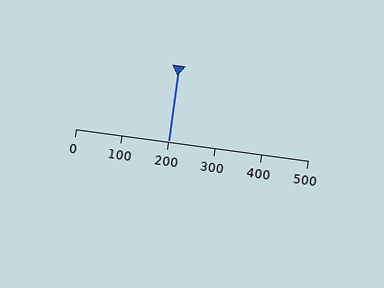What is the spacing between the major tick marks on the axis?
The major ticks are spaced 100 apart.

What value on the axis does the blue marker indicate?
The marker indicates approximately 200.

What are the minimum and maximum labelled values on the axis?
The axis runs from 0 to 500.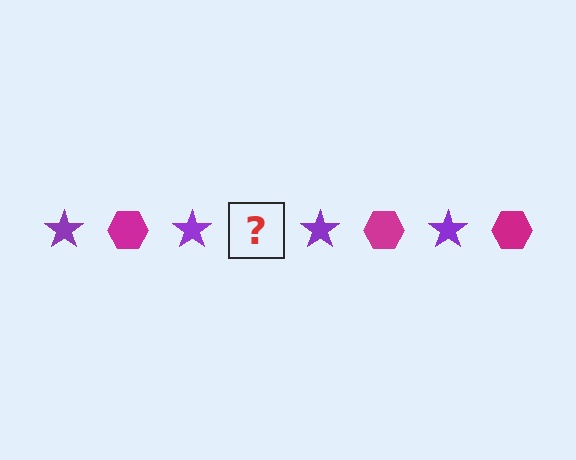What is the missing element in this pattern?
The missing element is a magenta hexagon.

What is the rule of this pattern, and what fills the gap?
The rule is that the pattern alternates between purple star and magenta hexagon. The gap should be filled with a magenta hexagon.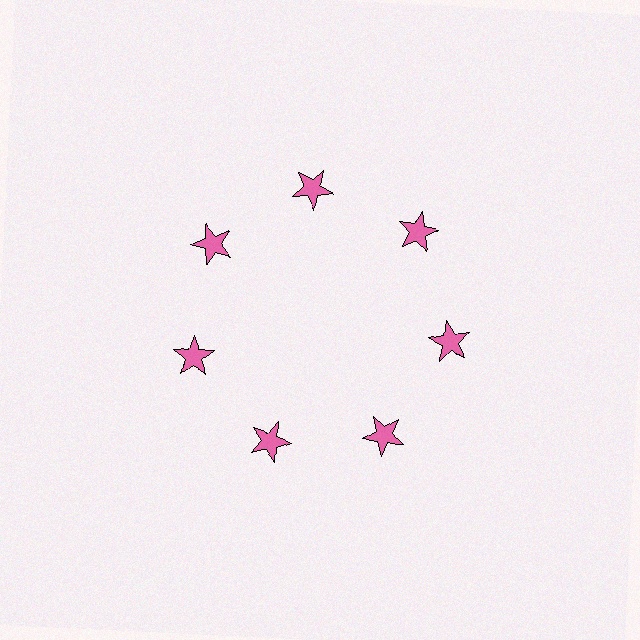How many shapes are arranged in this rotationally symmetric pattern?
There are 7 shapes, arranged in 7 groups of 1.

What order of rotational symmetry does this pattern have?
This pattern has 7-fold rotational symmetry.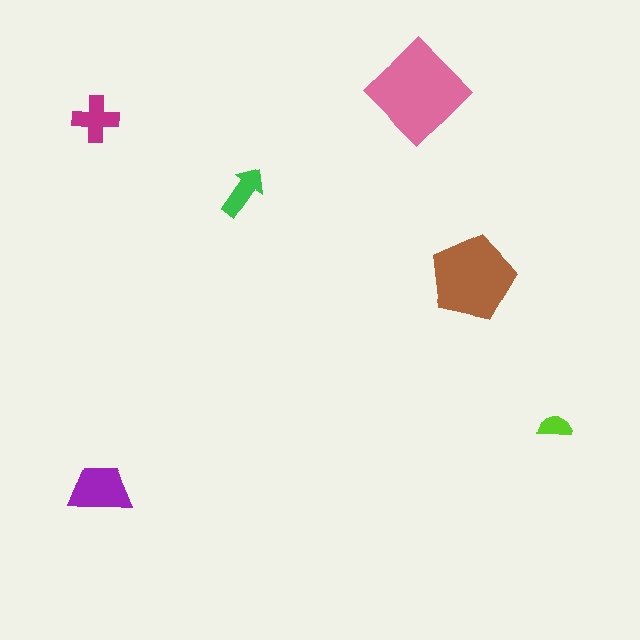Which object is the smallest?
The lime semicircle.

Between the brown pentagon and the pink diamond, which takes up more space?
The pink diamond.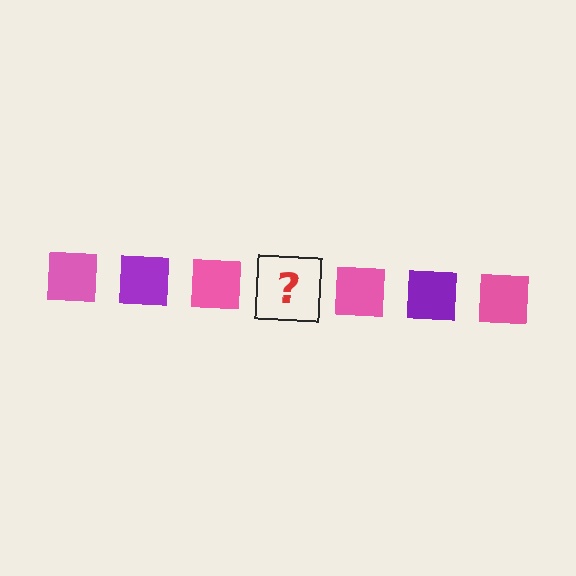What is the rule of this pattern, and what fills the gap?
The rule is that the pattern cycles through pink, purple squares. The gap should be filled with a purple square.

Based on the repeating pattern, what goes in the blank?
The blank should be a purple square.